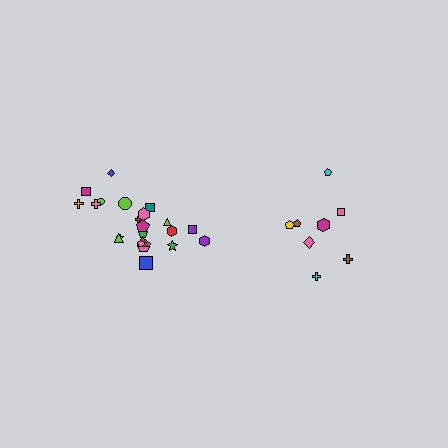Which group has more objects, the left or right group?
The left group.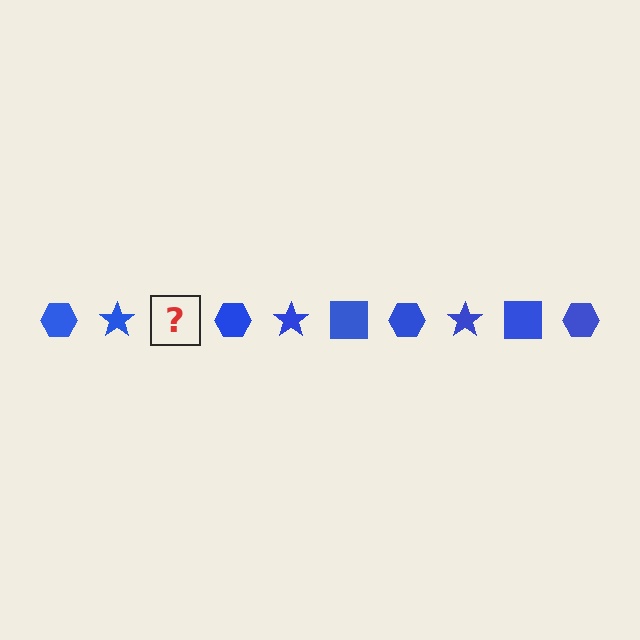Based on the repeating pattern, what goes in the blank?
The blank should be a blue square.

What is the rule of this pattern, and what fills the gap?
The rule is that the pattern cycles through hexagon, star, square shapes in blue. The gap should be filled with a blue square.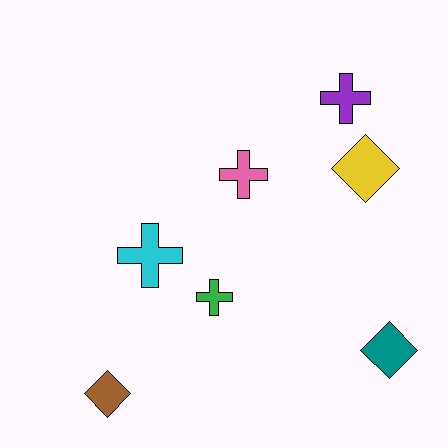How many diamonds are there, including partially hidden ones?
There are 3 diamonds.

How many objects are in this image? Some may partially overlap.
There are 7 objects.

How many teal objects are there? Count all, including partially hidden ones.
There is 1 teal object.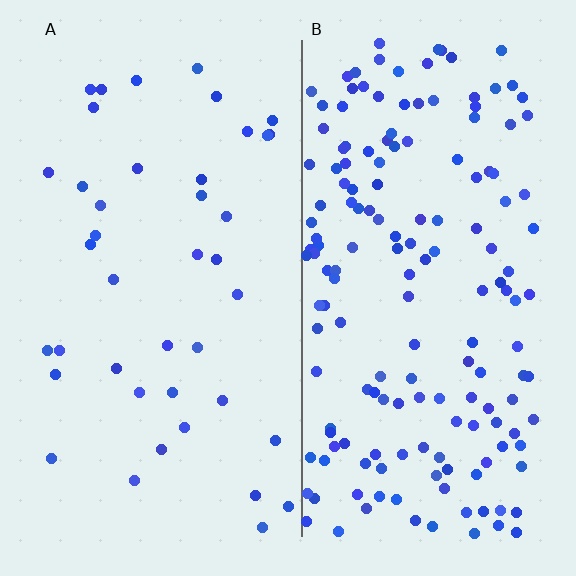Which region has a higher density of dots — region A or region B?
B (the right).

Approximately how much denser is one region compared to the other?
Approximately 4.1× — region B over region A.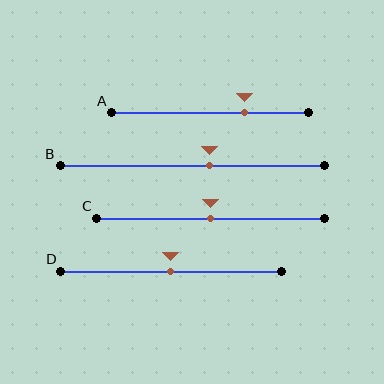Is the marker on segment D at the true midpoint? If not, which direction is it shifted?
Yes, the marker on segment D is at the true midpoint.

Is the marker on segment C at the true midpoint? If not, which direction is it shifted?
Yes, the marker on segment C is at the true midpoint.